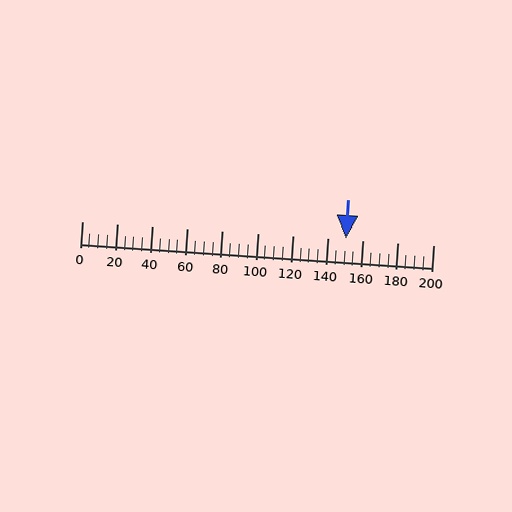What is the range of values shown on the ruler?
The ruler shows values from 0 to 200.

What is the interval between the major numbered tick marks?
The major tick marks are spaced 20 units apart.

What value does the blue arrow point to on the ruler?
The blue arrow points to approximately 150.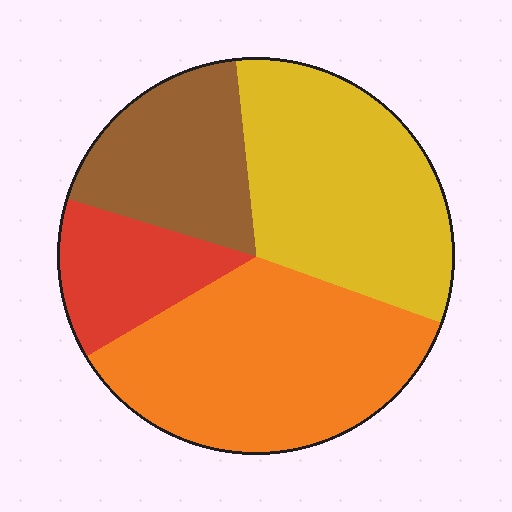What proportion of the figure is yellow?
Yellow covers 32% of the figure.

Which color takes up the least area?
Red, at roughly 15%.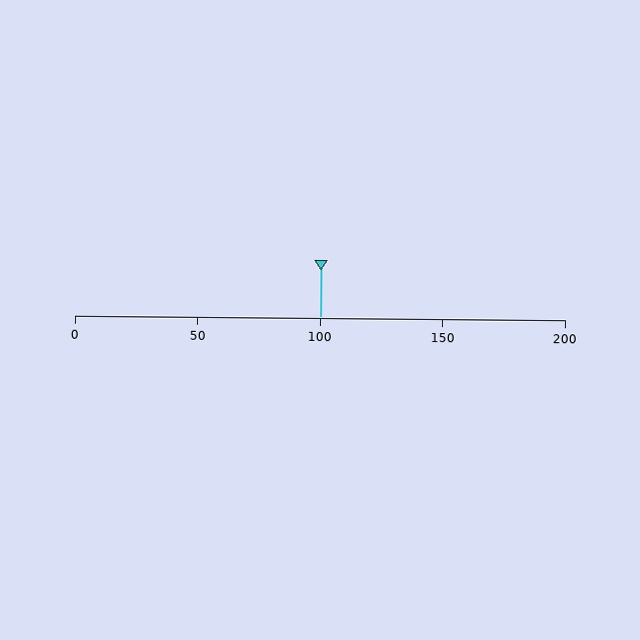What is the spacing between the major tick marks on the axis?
The major ticks are spaced 50 apart.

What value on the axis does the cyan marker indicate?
The marker indicates approximately 100.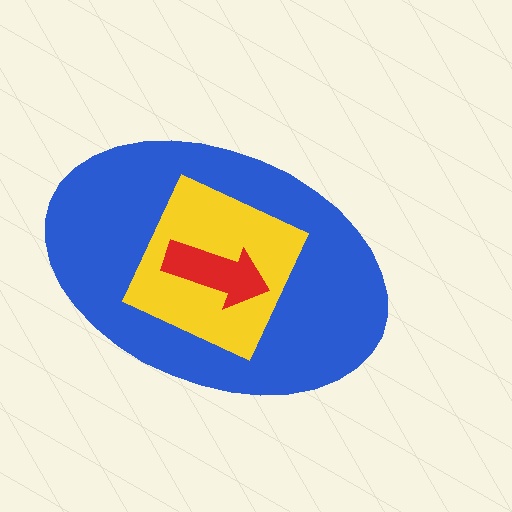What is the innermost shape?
The red arrow.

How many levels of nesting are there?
3.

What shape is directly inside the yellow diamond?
The red arrow.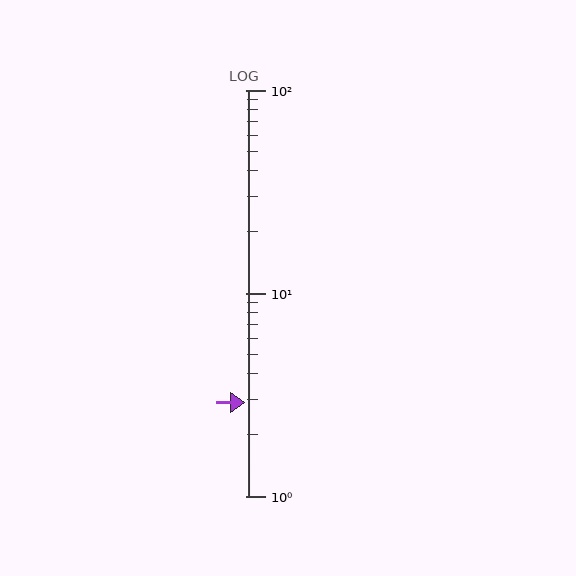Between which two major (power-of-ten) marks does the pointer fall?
The pointer is between 1 and 10.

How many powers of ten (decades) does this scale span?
The scale spans 2 decades, from 1 to 100.